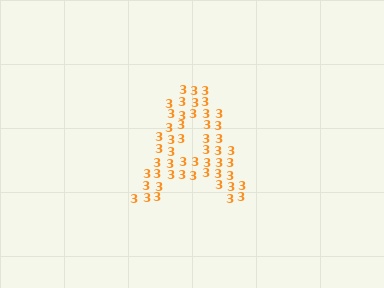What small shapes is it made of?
It is made of small digit 3's.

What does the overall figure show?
The overall figure shows the letter A.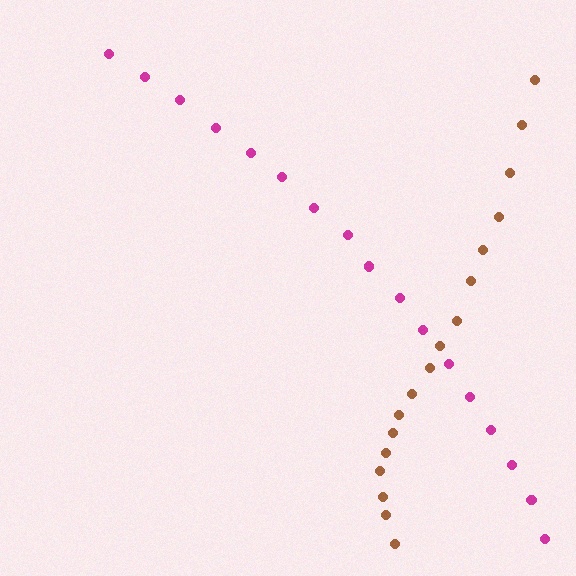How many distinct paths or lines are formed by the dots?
There are 2 distinct paths.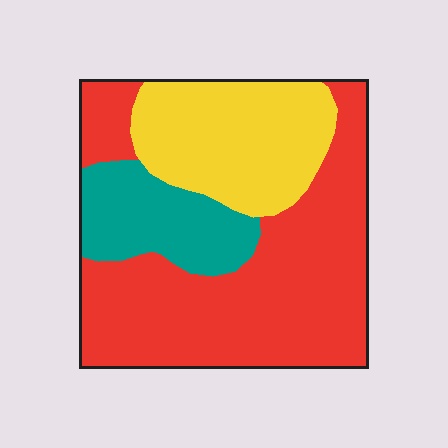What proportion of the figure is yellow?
Yellow takes up between a quarter and a half of the figure.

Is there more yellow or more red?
Red.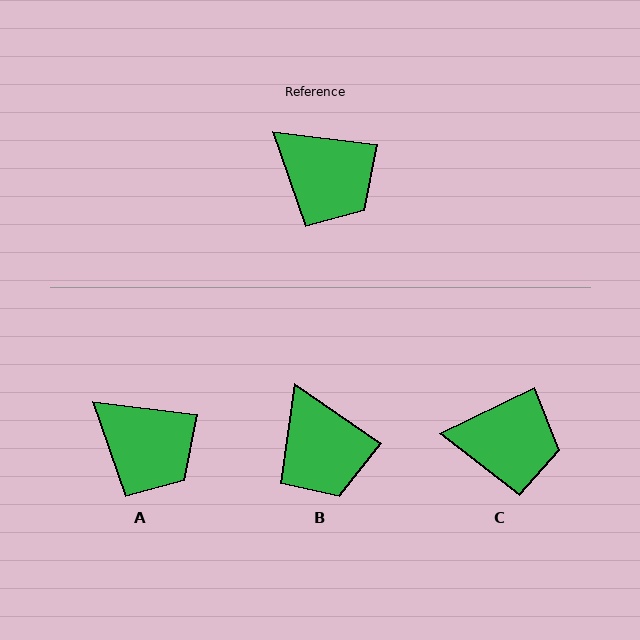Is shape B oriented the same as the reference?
No, it is off by about 28 degrees.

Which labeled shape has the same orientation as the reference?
A.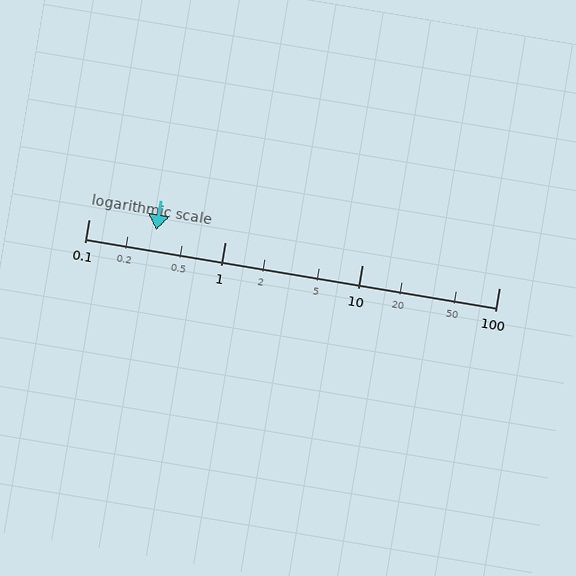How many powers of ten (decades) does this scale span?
The scale spans 3 decades, from 0.1 to 100.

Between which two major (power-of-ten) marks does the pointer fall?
The pointer is between 0.1 and 1.